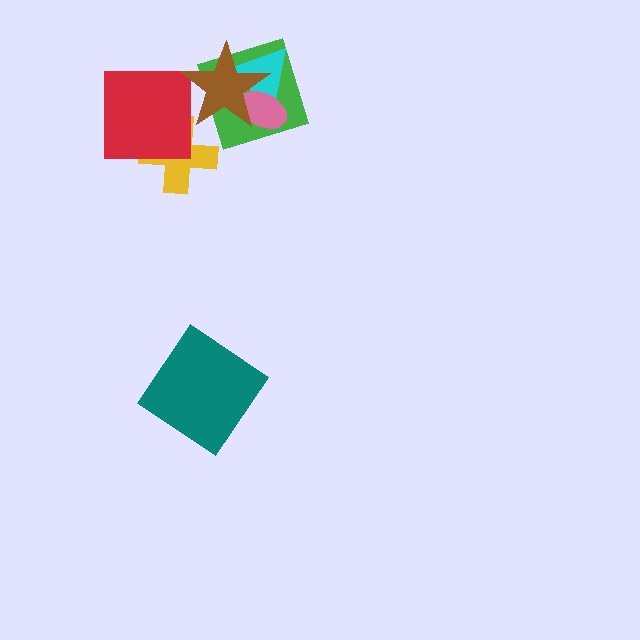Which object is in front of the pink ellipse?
The brown star is in front of the pink ellipse.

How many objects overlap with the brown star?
3 objects overlap with the brown star.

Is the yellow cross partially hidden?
Yes, it is partially covered by another shape.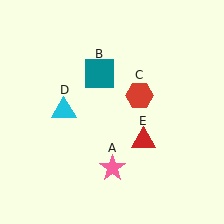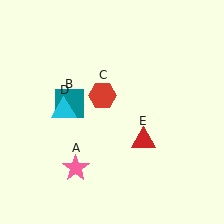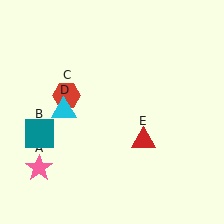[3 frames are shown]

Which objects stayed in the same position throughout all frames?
Cyan triangle (object D) and red triangle (object E) remained stationary.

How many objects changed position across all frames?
3 objects changed position: pink star (object A), teal square (object B), red hexagon (object C).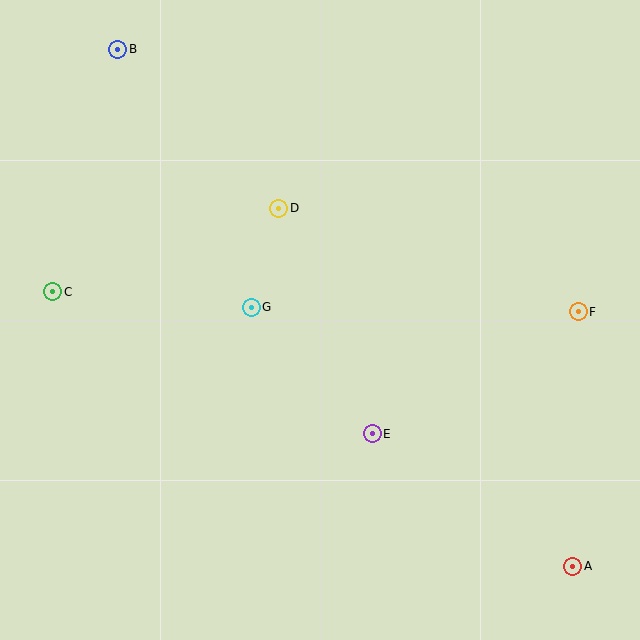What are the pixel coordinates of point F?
Point F is at (578, 312).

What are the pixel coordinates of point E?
Point E is at (372, 434).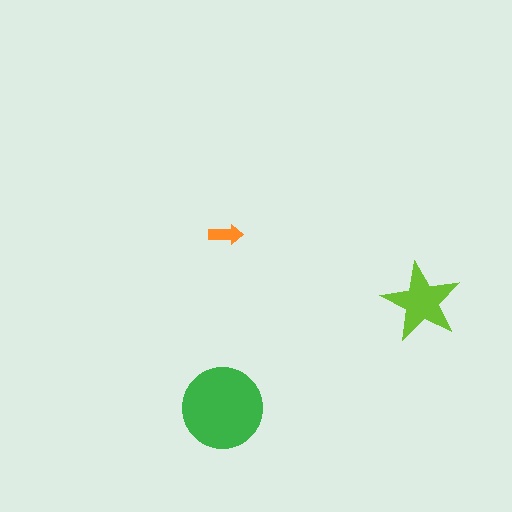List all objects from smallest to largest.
The orange arrow, the lime star, the green circle.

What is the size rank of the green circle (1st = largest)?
1st.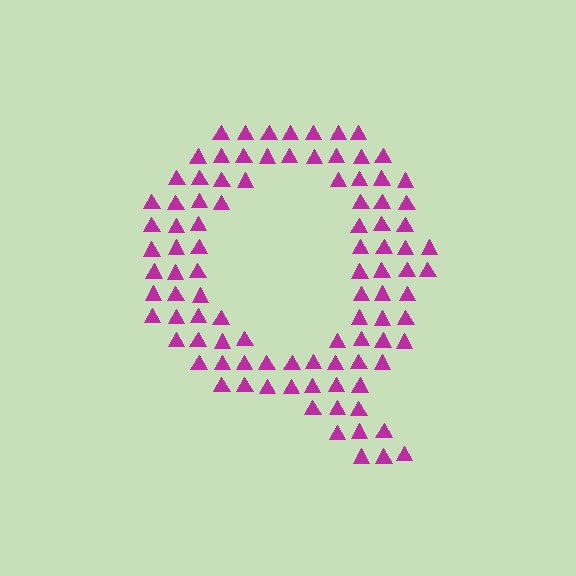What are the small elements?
The small elements are triangles.